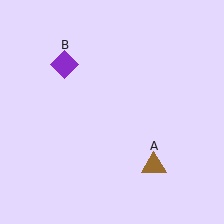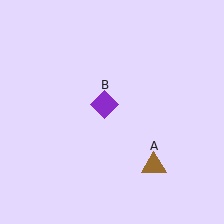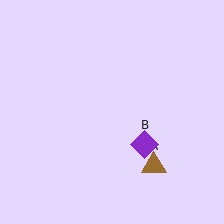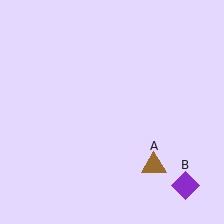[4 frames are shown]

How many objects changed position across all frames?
1 object changed position: purple diamond (object B).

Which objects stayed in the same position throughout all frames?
Brown triangle (object A) remained stationary.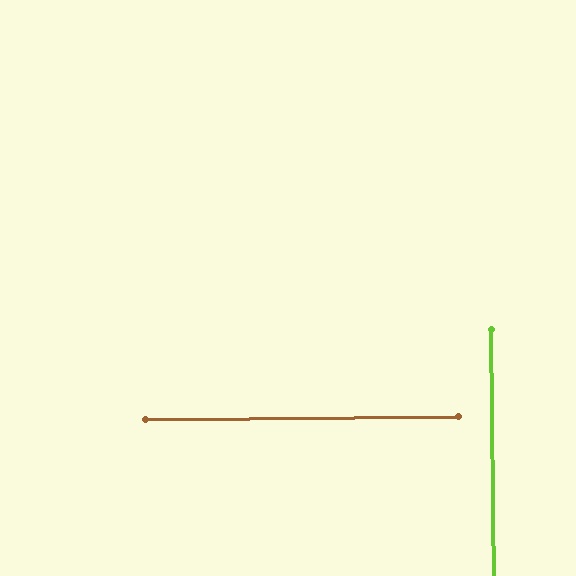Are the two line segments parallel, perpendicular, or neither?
Perpendicular — they meet at approximately 90°.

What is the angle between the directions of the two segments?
Approximately 90 degrees.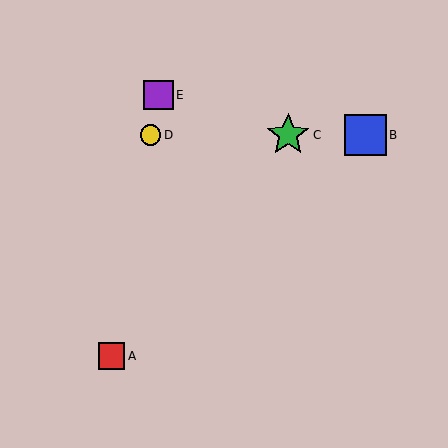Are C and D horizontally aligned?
Yes, both are at y≈135.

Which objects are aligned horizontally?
Objects B, C, D are aligned horizontally.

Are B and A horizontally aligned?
No, B is at y≈135 and A is at y≈356.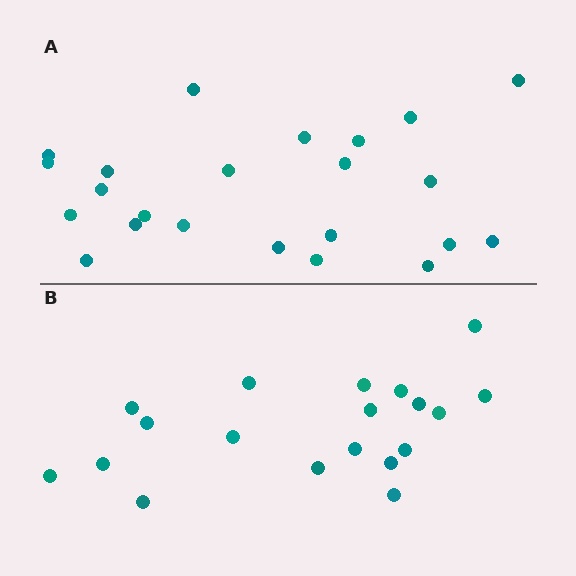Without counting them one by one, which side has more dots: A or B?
Region A (the top region) has more dots.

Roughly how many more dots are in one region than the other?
Region A has about 4 more dots than region B.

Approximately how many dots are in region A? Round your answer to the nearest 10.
About 20 dots. (The exact count is 23, which rounds to 20.)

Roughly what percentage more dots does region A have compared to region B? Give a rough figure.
About 20% more.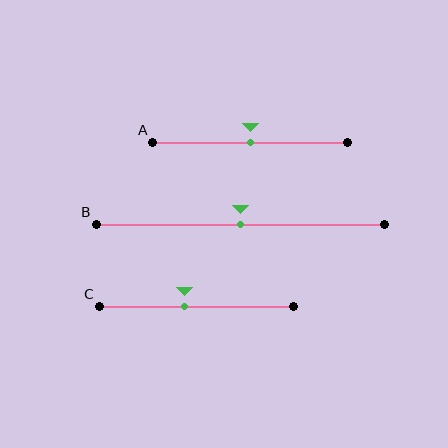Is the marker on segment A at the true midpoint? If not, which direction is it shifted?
Yes, the marker on segment A is at the true midpoint.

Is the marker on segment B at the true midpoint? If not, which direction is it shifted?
Yes, the marker on segment B is at the true midpoint.